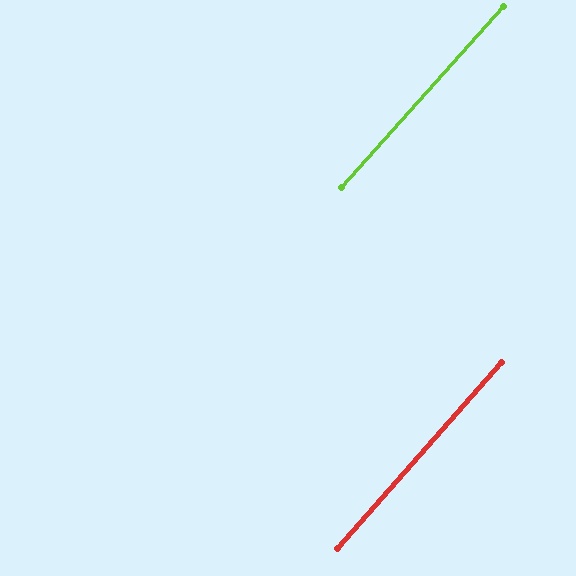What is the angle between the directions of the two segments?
Approximately 1 degree.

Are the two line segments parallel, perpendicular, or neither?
Parallel — their directions differ by only 0.6°.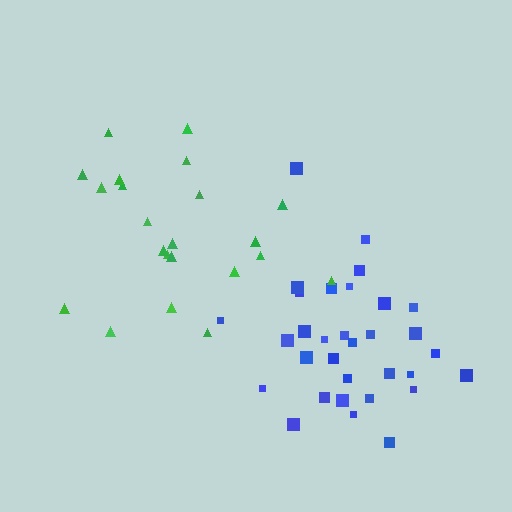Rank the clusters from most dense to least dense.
blue, green.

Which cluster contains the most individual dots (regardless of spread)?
Blue (32).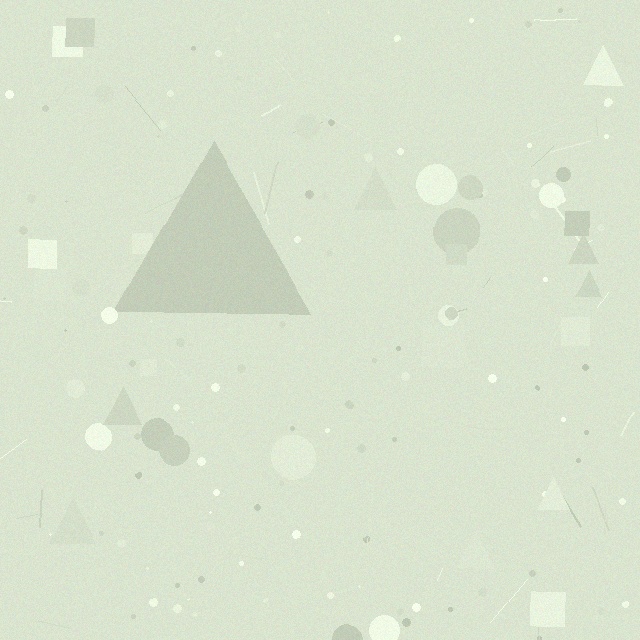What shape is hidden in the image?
A triangle is hidden in the image.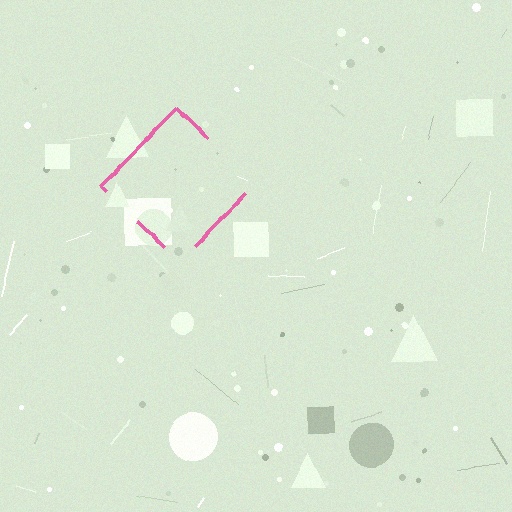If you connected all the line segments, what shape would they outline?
They would outline a diamond.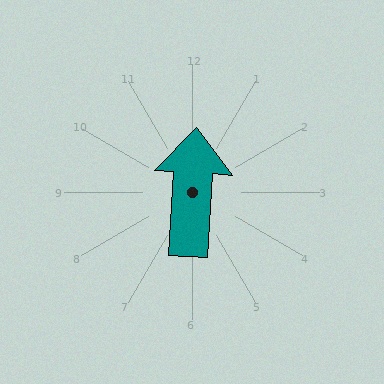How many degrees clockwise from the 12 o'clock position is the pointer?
Approximately 4 degrees.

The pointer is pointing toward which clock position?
Roughly 12 o'clock.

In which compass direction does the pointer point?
North.